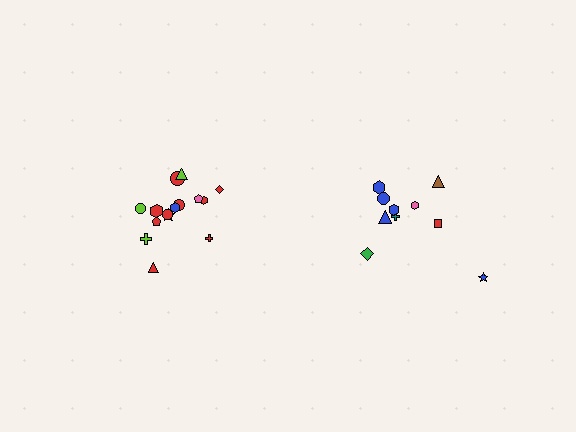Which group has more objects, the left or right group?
The left group.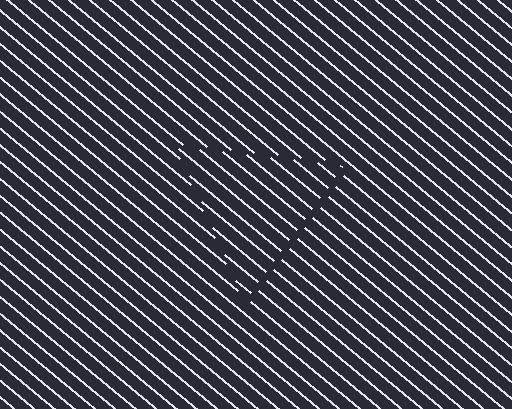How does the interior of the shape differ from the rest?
The interior of the shape contains the same grating, shifted by half a period — the contour is defined by the phase discontinuity where line-ends from the inner and outer gratings abut.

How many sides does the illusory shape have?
3 sides — the line-ends trace a triangle.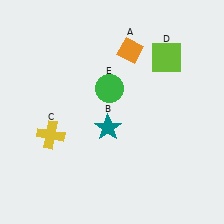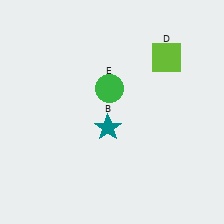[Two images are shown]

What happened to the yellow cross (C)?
The yellow cross (C) was removed in Image 2. It was in the bottom-left area of Image 1.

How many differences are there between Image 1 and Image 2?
There are 2 differences between the two images.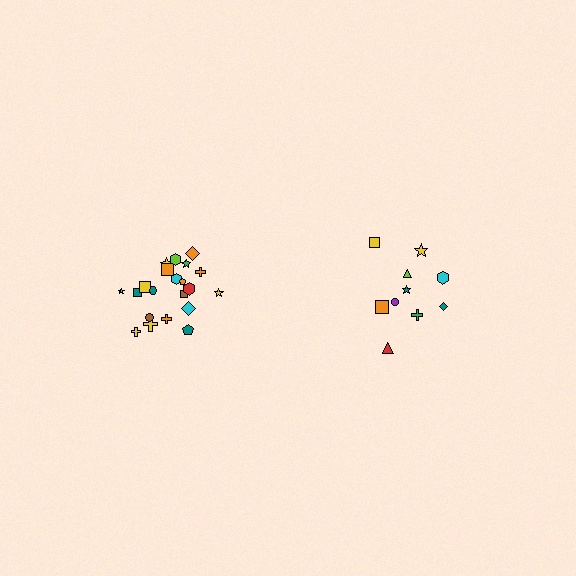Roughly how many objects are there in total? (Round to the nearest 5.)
Roughly 30 objects in total.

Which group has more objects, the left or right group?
The left group.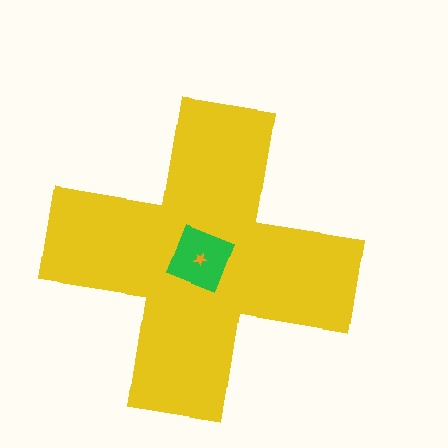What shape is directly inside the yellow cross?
The green square.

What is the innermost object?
The orange star.